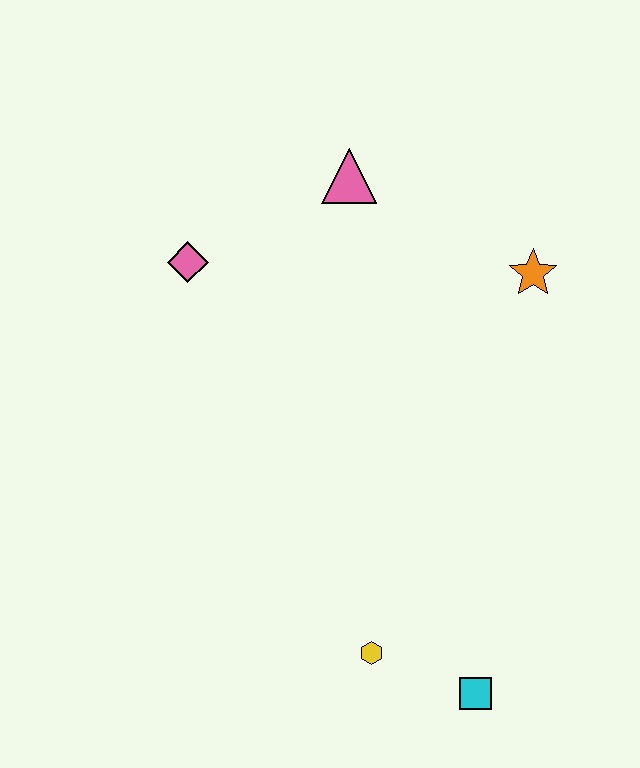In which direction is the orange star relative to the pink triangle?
The orange star is to the right of the pink triangle.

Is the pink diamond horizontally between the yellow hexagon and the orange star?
No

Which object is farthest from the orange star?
The cyan square is farthest from the orange star.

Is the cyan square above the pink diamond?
No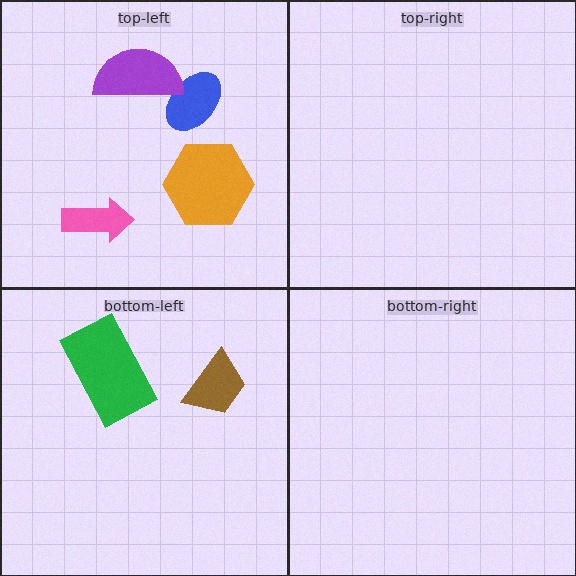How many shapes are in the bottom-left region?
2.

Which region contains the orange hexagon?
The top-left region.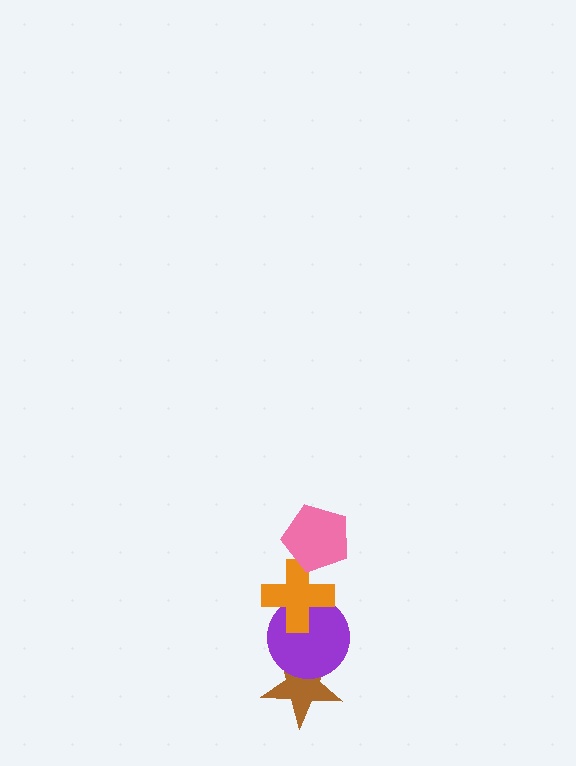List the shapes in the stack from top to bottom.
From top to bottom: the pink pentagon, the orange cross, the purple circle, the brown star.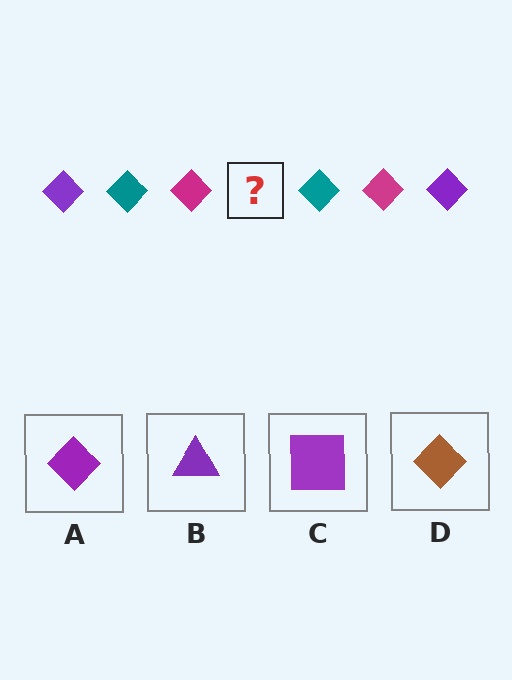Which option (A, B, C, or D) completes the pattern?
A.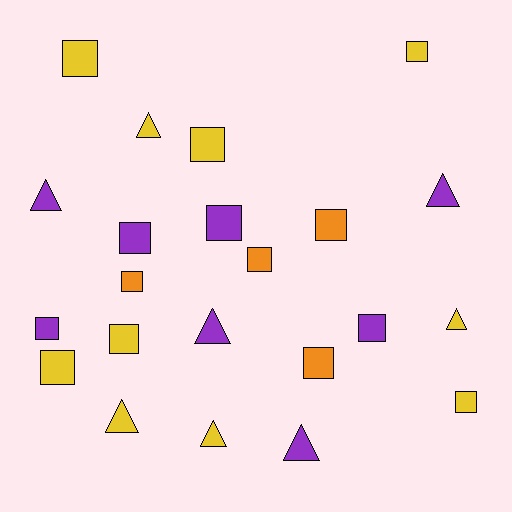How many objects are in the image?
There are 22 objects.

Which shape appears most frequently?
Square, with 14 objects.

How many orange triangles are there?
There are no orange triangles.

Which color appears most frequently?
Yellow, with 10 objects.